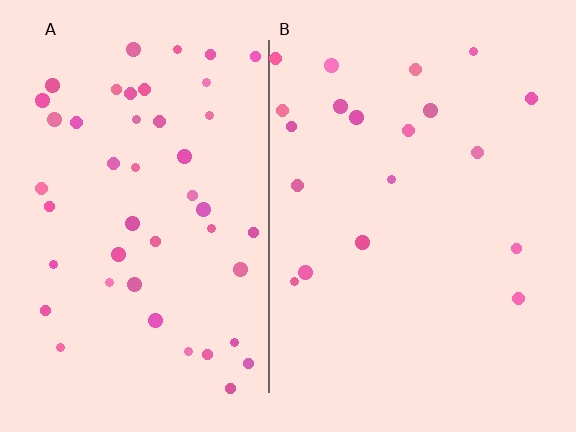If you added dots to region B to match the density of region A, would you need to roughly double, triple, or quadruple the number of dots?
Approximately double.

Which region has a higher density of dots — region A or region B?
A (the left).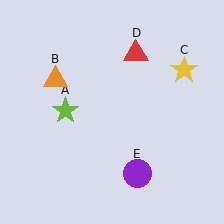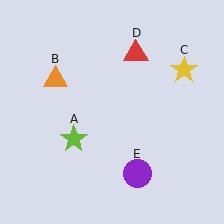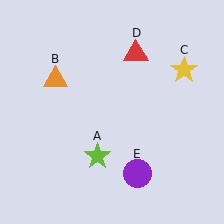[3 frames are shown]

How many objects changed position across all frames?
1 object changed position: lime star (object A).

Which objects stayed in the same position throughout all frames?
Orange triangle (object B) and yellow star (object C) and red triangle (object D) and purple circle (object E) remained stationary.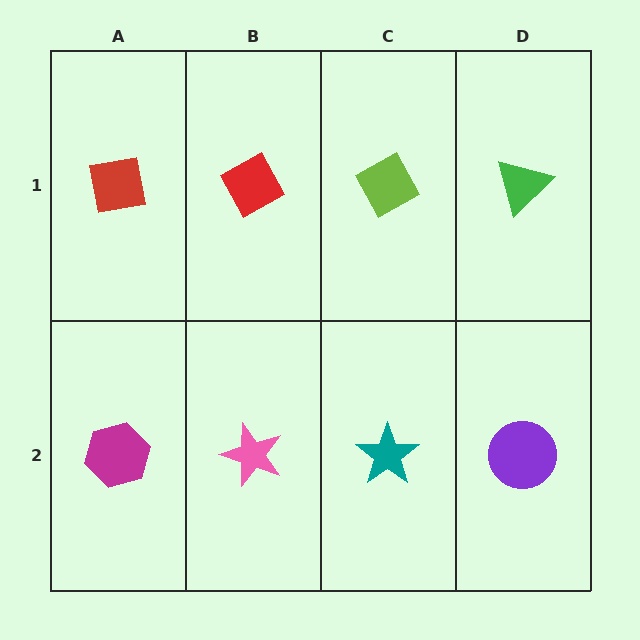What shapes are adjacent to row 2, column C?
A lime diamond (row 1, column C), a pink star (row 2, column B), a purple circle (row 2, column D).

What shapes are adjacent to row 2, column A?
A red square (row 1, column A), a pink star (row 2, column B).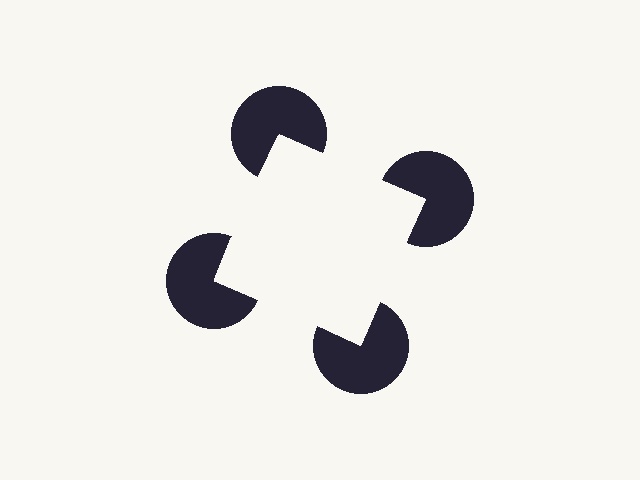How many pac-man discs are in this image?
There are 4 — one at each vertex of the illusory square.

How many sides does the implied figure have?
4 sides.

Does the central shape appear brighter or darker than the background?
It typically appears slightly brighter than the background, even though no actual brightness change is drawn.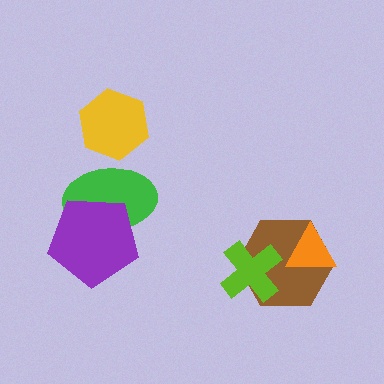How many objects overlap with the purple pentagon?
1 object overlaps with the purple pentagon.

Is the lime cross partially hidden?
No, no other shape covers it.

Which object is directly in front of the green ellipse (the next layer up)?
The purple pentagon is directly in front of the green ellipse.